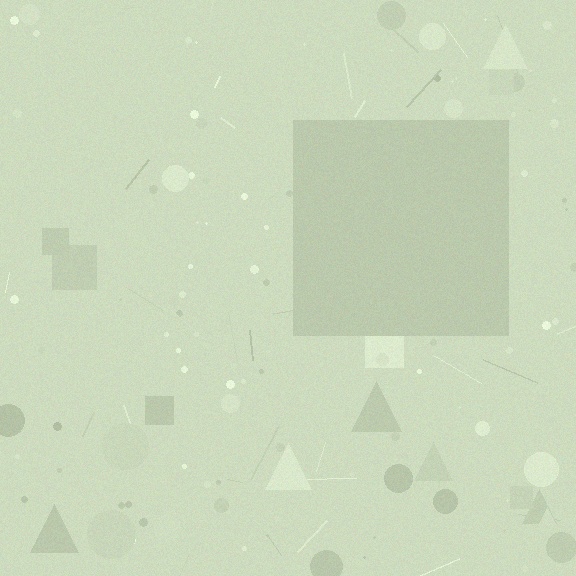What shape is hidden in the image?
A square is hidden in the image.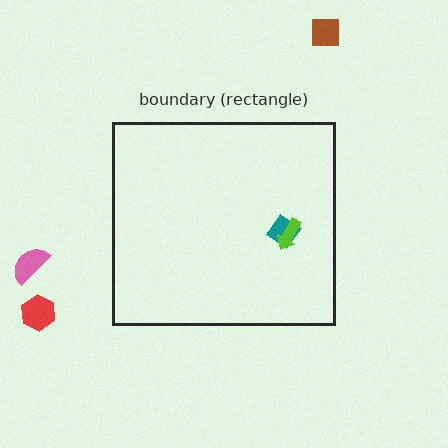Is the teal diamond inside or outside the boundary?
Inside.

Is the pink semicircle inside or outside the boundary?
Outside.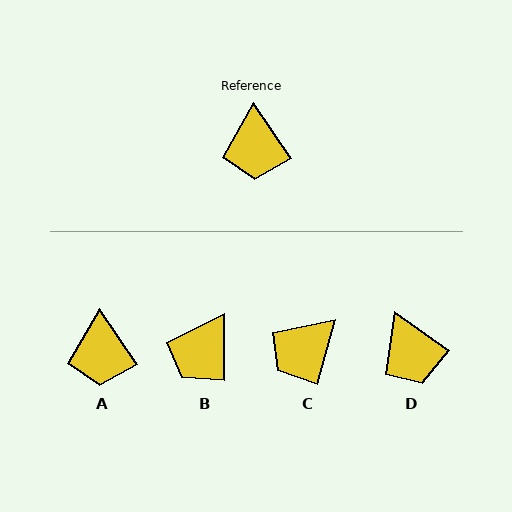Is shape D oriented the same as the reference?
No, it is off by about 21 degrees.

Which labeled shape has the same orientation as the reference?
A.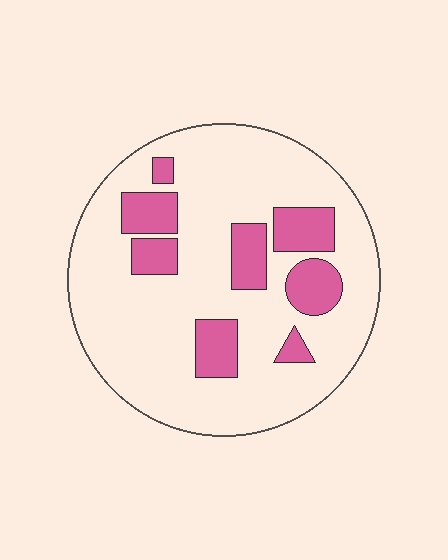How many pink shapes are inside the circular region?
8.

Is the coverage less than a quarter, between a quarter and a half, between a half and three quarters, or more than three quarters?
Less than a quarter.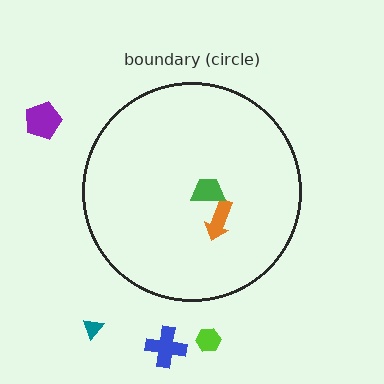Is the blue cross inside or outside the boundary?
Outside.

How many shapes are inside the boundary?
2 inside, 4 outside.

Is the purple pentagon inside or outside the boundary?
Outside.